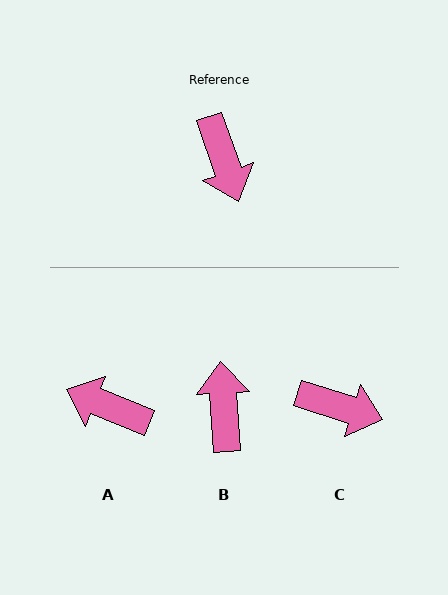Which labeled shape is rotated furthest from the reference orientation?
B, about 165 degrees away.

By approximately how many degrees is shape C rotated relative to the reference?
Approximately 53 degrees counter-clockwise.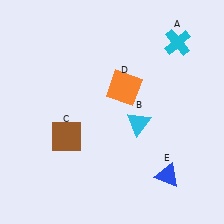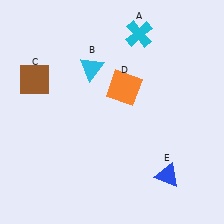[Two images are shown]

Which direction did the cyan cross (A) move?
The cyan cross (A) moved left.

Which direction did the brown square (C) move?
The brown square (C) moved up.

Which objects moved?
The objects that moved are: the cyan cross (A), the cyan triangle (B), the brown square (C).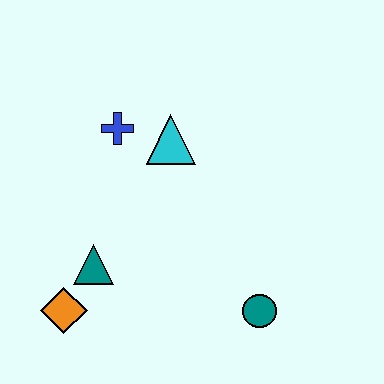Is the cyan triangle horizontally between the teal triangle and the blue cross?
No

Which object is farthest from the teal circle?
The blue cross is farthest from the teal circle.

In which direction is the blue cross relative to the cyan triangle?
The blue cross is to the left of the cyan triangle.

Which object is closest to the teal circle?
The teal triangle is closest to the teal circle.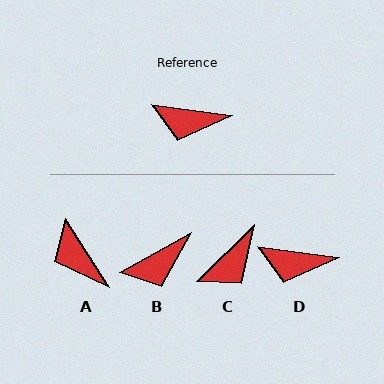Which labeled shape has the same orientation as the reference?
D.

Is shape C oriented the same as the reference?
No, it is off by about 53 degrees.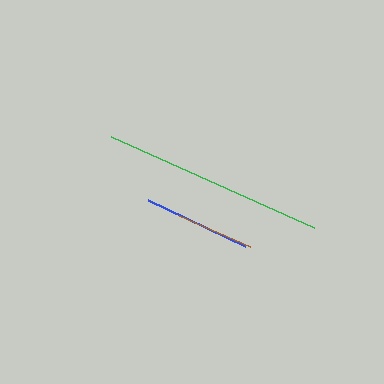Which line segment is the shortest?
The brown line is the shortest at approximately 77 pixels.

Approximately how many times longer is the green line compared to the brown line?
The green line is approximately 2.9 times the length of the brown line.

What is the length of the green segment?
The green segment is approximately 222 pixels long.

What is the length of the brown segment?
The brown segment is approximately 77 pixels long.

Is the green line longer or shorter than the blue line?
The green line is longer than the blue line.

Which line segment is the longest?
The green line is the longest at approximately 222 pixels.